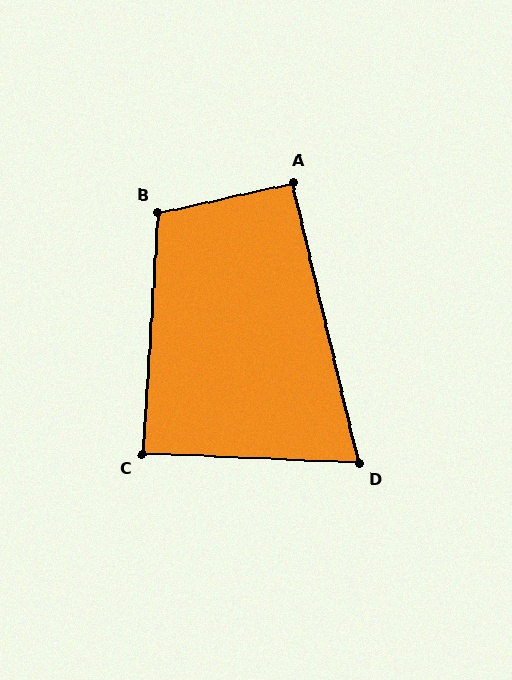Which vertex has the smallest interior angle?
D, at approximately 74 degrees.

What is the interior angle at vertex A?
Approximately 91 degrees (approximately right).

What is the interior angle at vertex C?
Approximately 89 degrees (approximately right).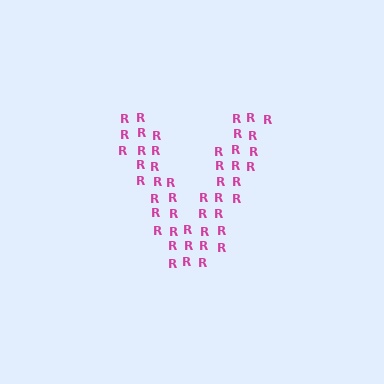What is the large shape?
The large shape is the letter V.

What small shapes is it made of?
It is made of small letter R's.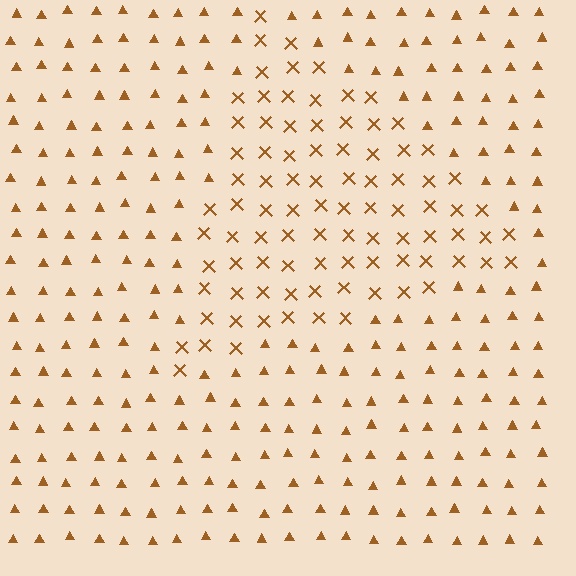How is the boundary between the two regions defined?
The boundary is defined by a change in element shape: X marks inside vs. triangles outside. All elements share the same color and spacing.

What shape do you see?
I see a triangle.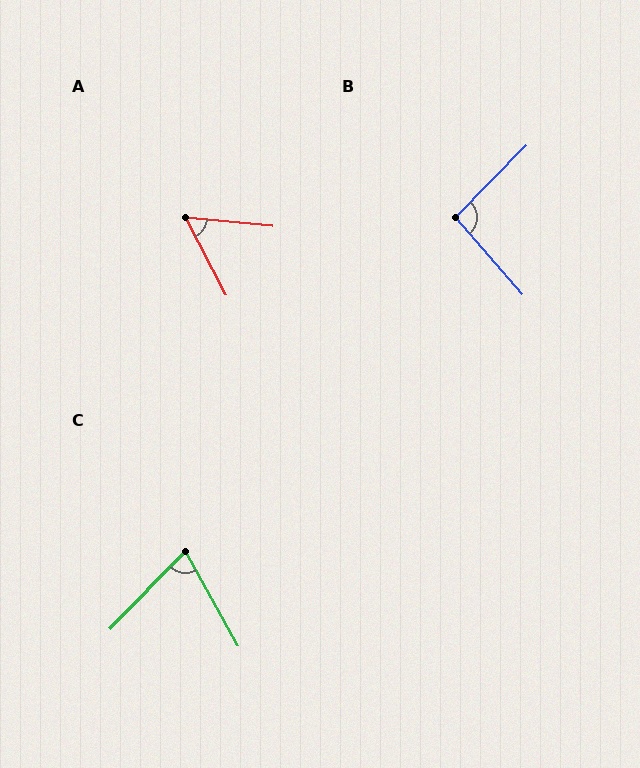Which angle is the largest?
B, at approximately 94 degrees.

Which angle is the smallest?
A, at approximately 57 degrees.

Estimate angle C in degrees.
Approximately 73 degrees.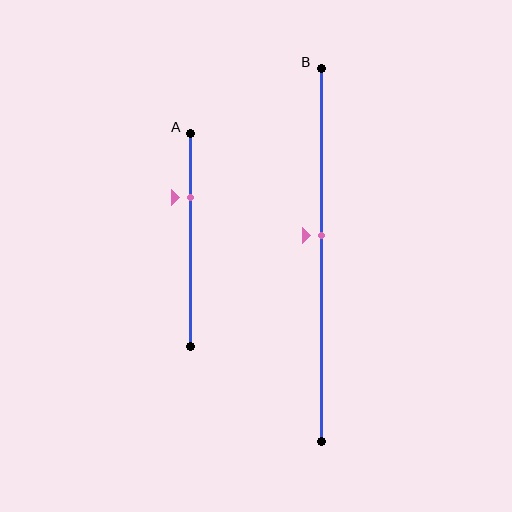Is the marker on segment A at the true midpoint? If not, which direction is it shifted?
No, the marker on segment A is shifted upward by about 20% of the segment length.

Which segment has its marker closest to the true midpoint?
Segment B has its marker closest to the true midpoint.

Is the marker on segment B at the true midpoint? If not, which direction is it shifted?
No, the marker on segment B is shifted upward by about 5% of the segment length.